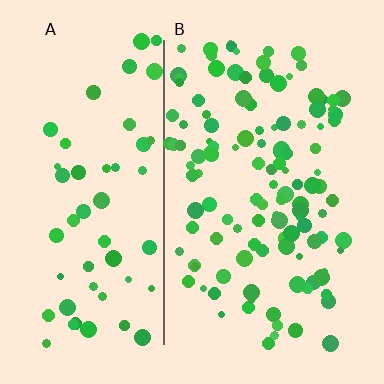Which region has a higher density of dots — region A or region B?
B (the right).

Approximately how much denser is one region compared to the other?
Approximately 2.2× — region B over region A.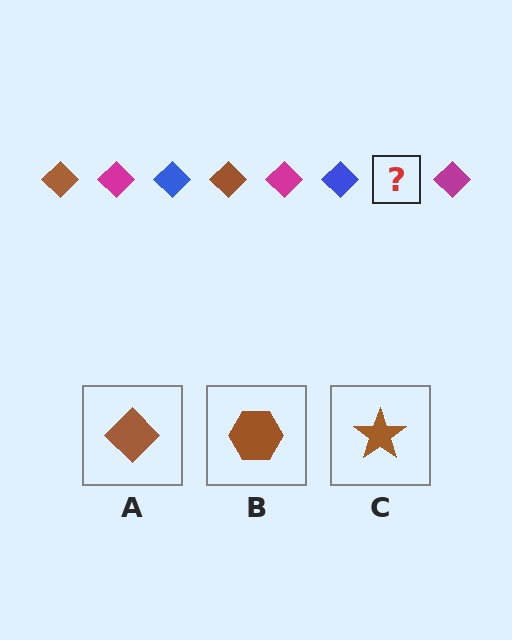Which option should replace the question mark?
Option A.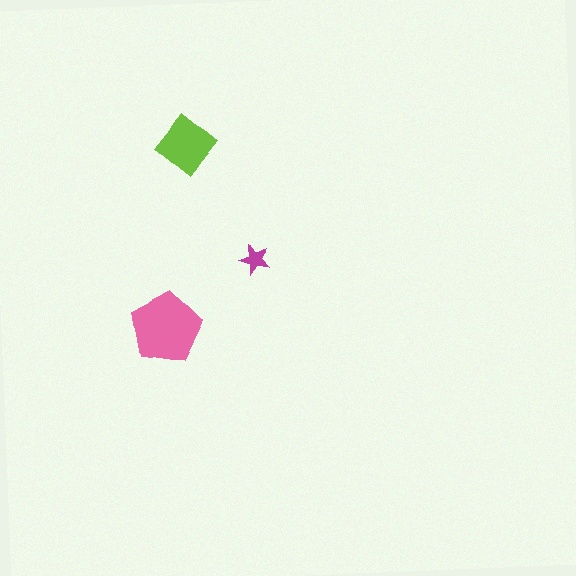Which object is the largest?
The pink pentagon.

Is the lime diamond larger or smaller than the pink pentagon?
Smaller.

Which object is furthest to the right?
The magenta star is rightmost.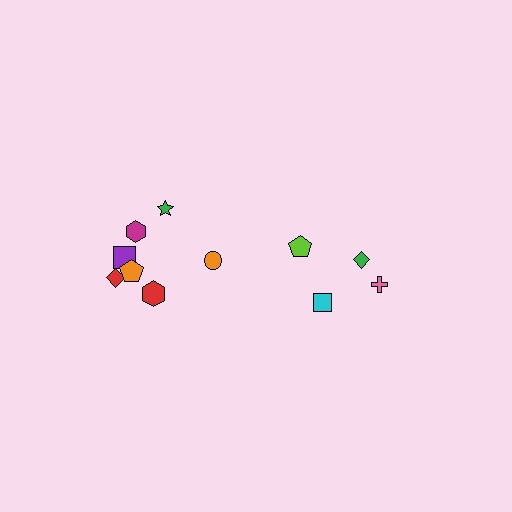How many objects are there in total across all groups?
There are 11 objects.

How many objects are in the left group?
There are 7 objects.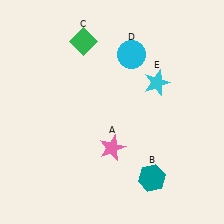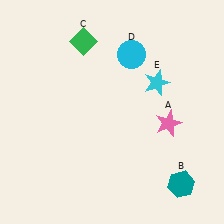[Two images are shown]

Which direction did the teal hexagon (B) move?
The teal hexagon (B) moved right.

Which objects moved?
The objects that moved are: the pink star (A), the teal hexagon (B).